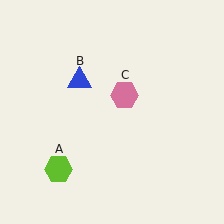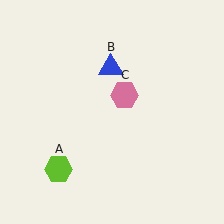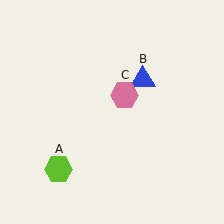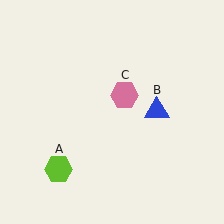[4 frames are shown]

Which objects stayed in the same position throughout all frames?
Lime hexagon (object A) and pink hexagon (object C) remained stationary.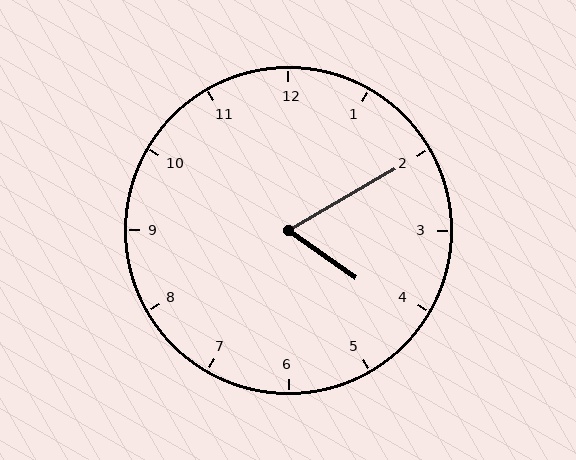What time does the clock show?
4:10.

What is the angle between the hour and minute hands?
Approximately 65 degrees.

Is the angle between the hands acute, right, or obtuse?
It is acute.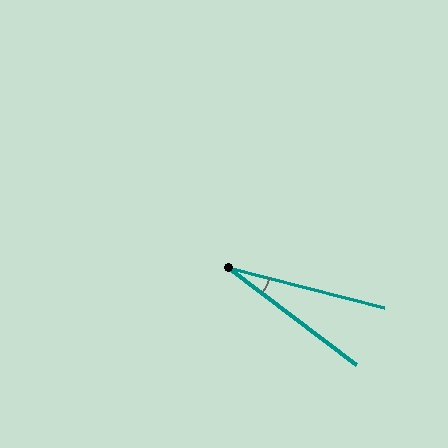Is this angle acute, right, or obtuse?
It is acute.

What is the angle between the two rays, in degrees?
Approximately 23 degrees.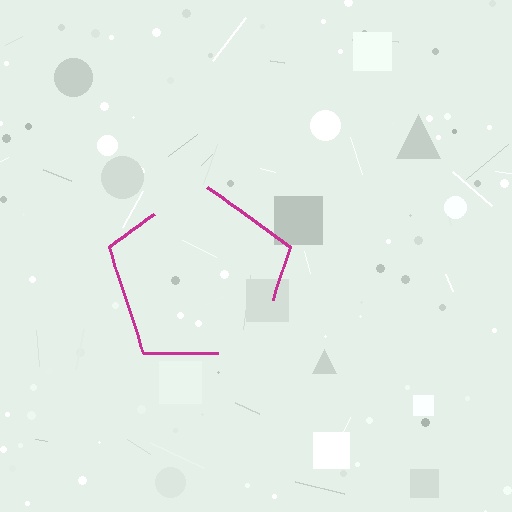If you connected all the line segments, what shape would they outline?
They would outline a pentagon.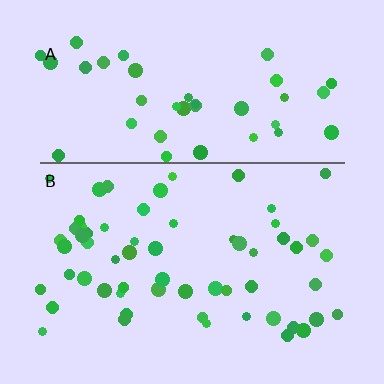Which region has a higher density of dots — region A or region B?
B (the bottom).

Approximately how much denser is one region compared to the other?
Approximately 1.4× — region B over region A.